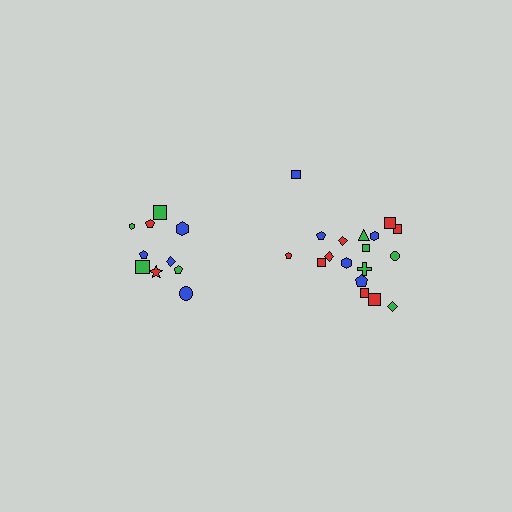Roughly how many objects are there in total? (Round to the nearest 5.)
Roughly 30 objects in total.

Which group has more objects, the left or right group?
The right group.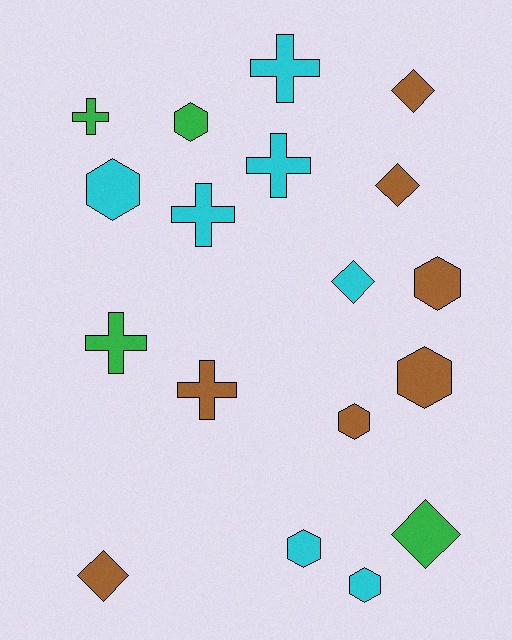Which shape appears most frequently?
Hexagon, with 7 objects.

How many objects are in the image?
There are 18 objects.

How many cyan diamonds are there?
There is 1 cyan diamond.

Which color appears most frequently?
Cyan, with 7 objects.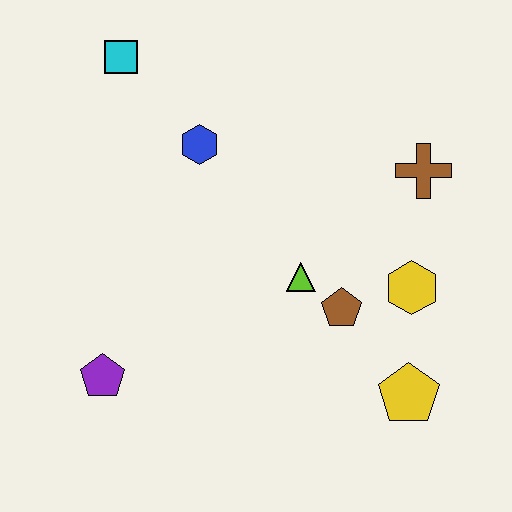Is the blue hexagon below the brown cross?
No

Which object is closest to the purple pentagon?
The lime triangle is closest to the purple pentagon.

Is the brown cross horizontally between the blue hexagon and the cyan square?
No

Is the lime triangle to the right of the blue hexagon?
Yes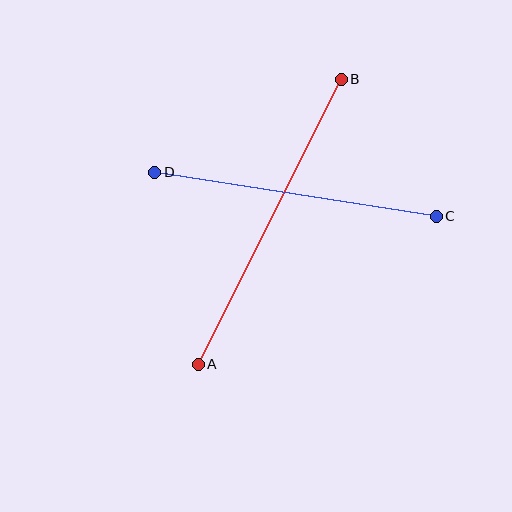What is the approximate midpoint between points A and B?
The midpoint is at approximately (270, 222) pixels.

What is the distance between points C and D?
The distance is approximately 285 pixels.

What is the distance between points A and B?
The distance is approximately 319 pixels.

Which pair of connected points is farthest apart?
Points A and B are farthest apart.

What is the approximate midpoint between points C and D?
The midpoint is at approximately (296, 194) pixels.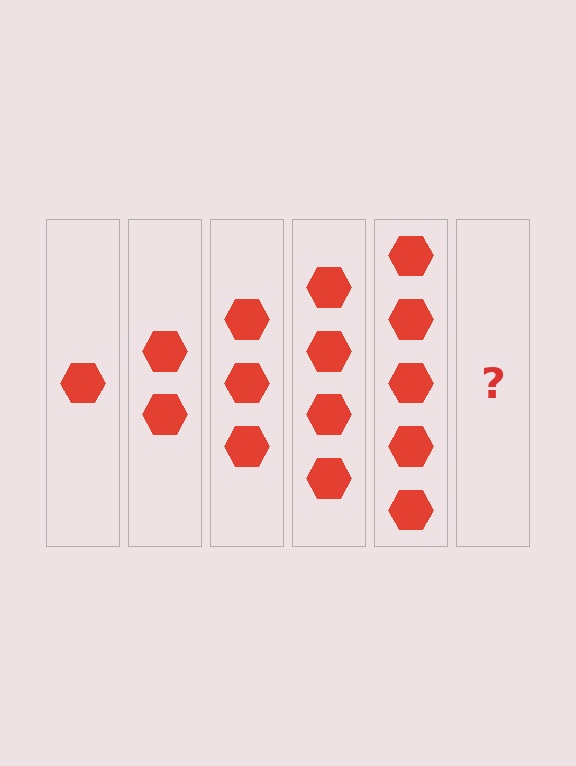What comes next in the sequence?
The next element should be 6 hexagons.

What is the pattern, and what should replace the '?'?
The pattern is that each step adds one more hexagon. The '?' should be 6 hexagons.